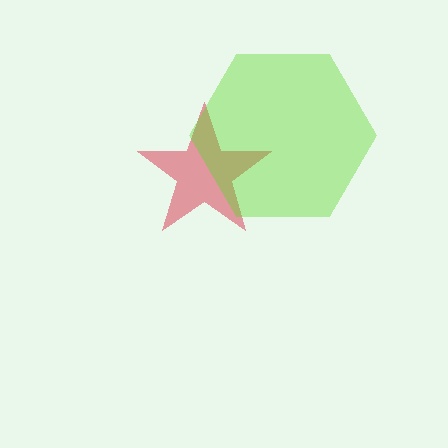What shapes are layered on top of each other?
The layered shapes are: a red star, a lime hexagon.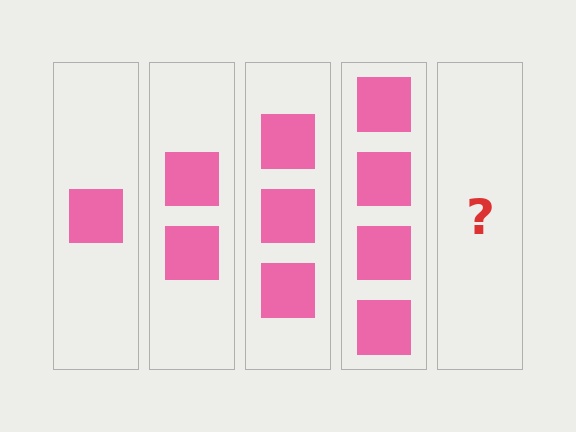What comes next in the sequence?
The next element should be 5 squares.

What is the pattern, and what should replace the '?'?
The pattern is that each step adds one more square. The '?' should be 5 squares.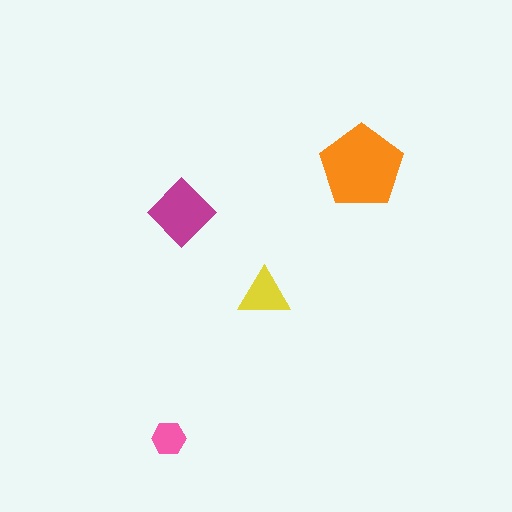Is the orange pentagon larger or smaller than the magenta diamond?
Larger.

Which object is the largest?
The orange pentagon.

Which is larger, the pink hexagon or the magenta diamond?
The magenta diamond.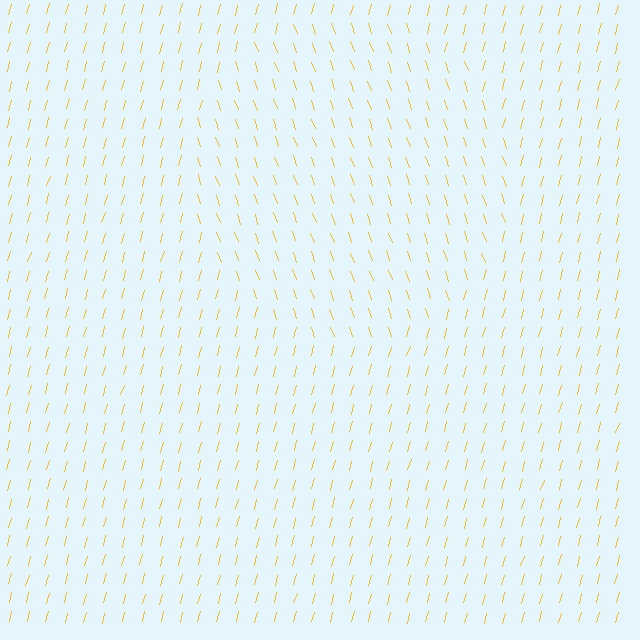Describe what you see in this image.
The image is filled with small yellow line segments. A circle region in the image has lines oriented differently from the surrounding lines, creating a visible texture boundary.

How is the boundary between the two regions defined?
The boundary is defined purely by a change in line orientation (approximately 34 degrees difference). All lines are the same color and thickness.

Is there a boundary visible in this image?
Yes, there is a texture boundary formed by a change in line orientation.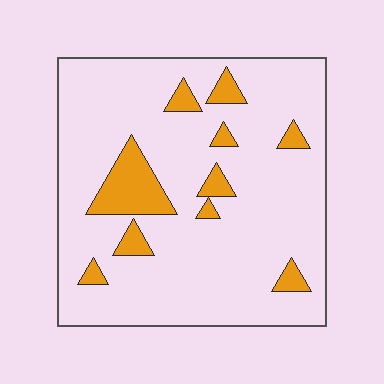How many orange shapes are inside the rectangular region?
10.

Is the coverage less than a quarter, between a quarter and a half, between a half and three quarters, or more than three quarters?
Less than a quarter.